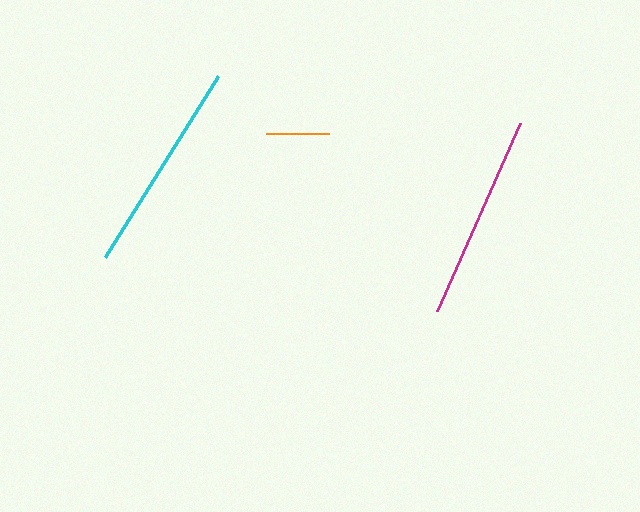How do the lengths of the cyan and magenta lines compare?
The cyan and magenta lines are approximately the same length.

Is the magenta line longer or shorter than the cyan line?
The cyan line is longer than the magenta line.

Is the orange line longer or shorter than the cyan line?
The cyan line is longer than the orange line.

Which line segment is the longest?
The cyan line is the longest at approximately 214 pixels.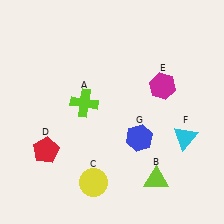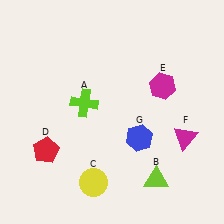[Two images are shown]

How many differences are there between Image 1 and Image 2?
There is 1 difference between the two images.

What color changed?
The triangle (F) changed from cyan in Image 1 to magenta in Image 2.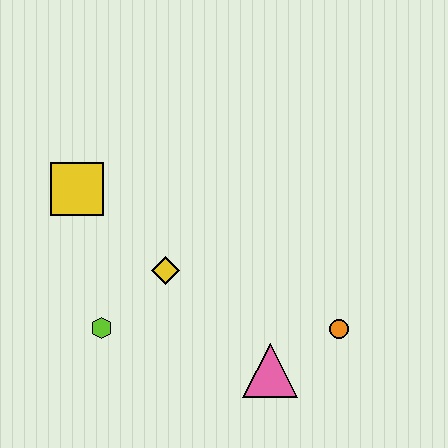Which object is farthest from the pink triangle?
The yellow square is farthest from the pink triangle.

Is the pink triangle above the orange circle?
No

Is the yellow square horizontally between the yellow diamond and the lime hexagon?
No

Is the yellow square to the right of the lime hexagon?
No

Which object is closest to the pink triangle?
The orange circle is closest to the pink triangle.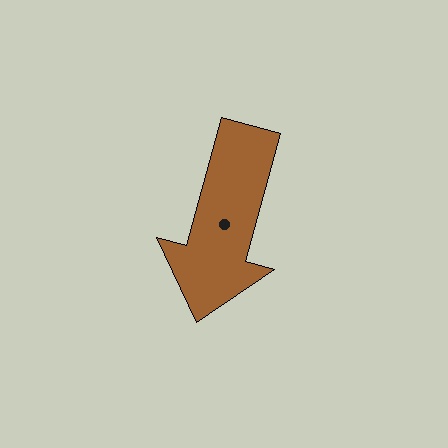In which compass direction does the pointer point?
South.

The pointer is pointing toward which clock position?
Roughly 7 o'clock.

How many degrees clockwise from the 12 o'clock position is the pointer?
Approximately 195 degrees.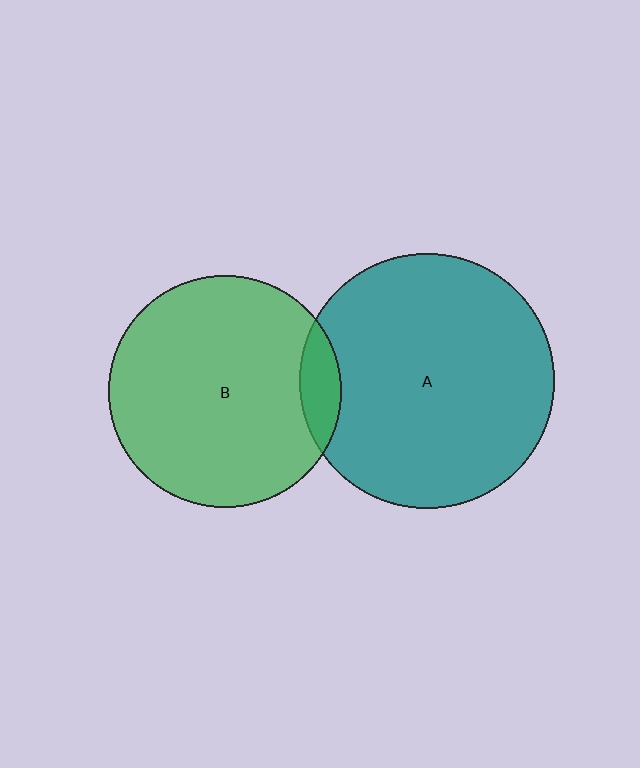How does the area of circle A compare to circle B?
Approximately 1.2 times.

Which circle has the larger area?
Circle A (teal).